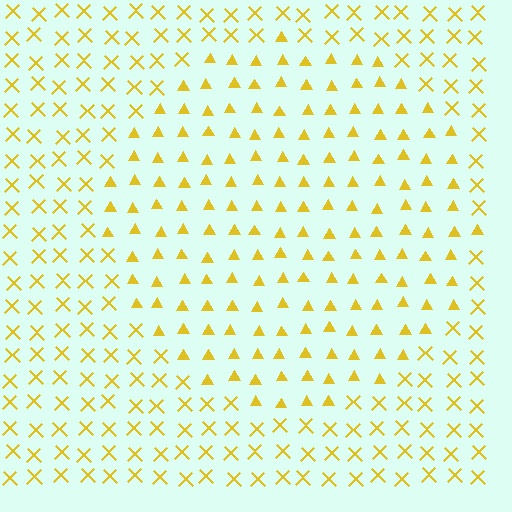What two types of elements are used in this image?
The image uses triangles inside the circle region and X marks outside it.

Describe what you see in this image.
The image is filled with small yellow elements arranged in a uniform grid. A circle-shaped region contains triangles, while the surrounding area contains X marks. The boundary is defined purely by the change in element shape.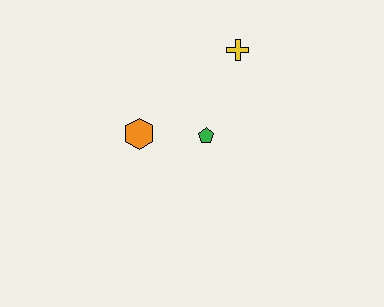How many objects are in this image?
There are 3 objects.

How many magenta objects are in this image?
There are no magenta objects.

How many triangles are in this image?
There are no triangles.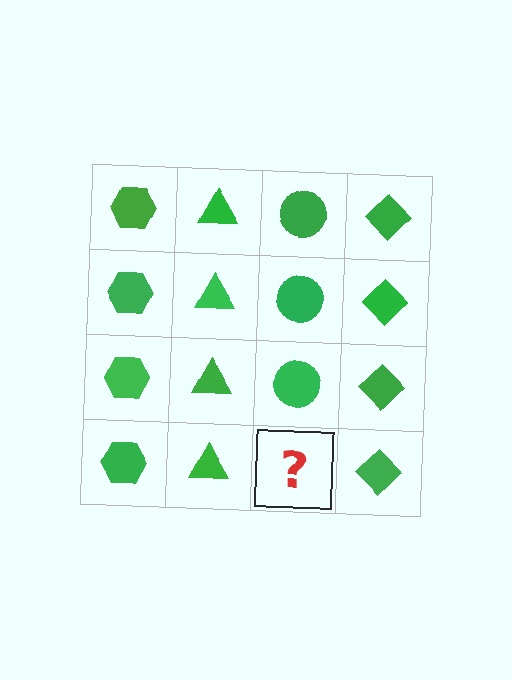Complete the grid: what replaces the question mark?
The question mark should be replaced with a green circle.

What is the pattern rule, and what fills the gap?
The rule is that each column has a consistent shape. The gap should be filled with a green circle.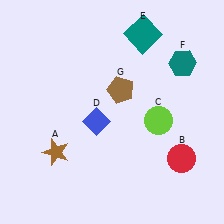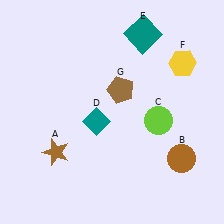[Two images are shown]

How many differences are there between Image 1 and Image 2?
There are 3 differences between the two images.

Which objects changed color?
B changed from red to brown. D changed from blue to teal. F changed from teal to yellow.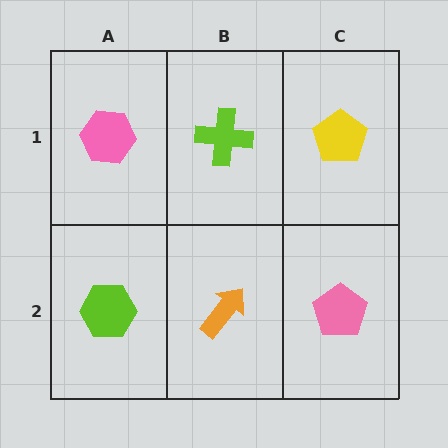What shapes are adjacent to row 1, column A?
A lime hexagon (row 2, column A), a lime cross (row 1, column B).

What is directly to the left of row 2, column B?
A lime hexagon.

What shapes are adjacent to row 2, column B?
A lime cross (row 1, column B), a lime hexagon (row 2, column A), a pink pentagon (row 2, column C).